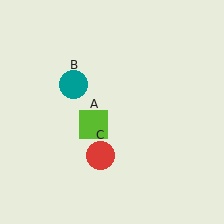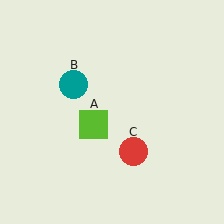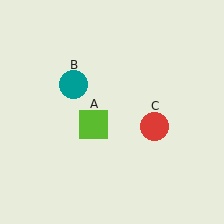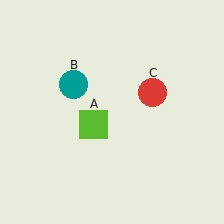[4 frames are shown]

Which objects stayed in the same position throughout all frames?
Lime square (object A) and teal circle (object B) remained stationary.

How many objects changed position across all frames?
1 object changed position: red circle (object C).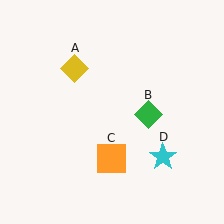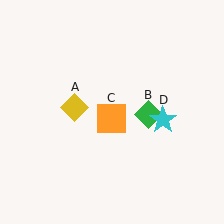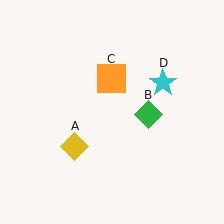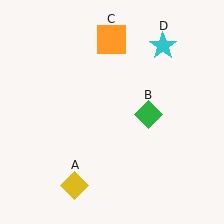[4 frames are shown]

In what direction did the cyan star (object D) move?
The cyan star (object D) moved up.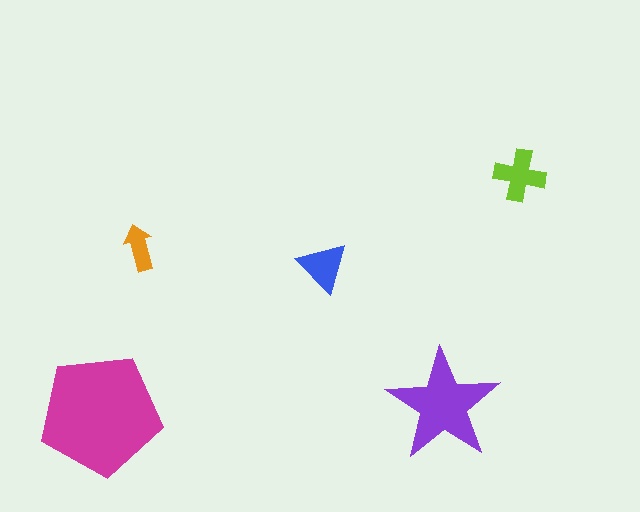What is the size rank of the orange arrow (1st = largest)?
5th.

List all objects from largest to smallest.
The magenta pentagon, the purple star, the lime cross, the blue triangle, the orange arrow.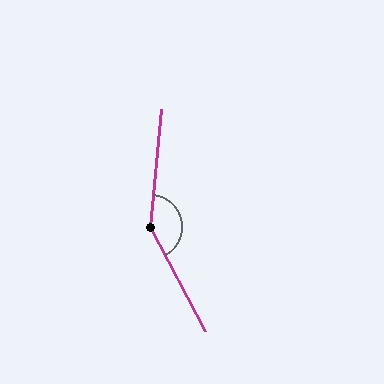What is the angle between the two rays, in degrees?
Approximately 147 degrees.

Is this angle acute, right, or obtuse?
It is obtuse.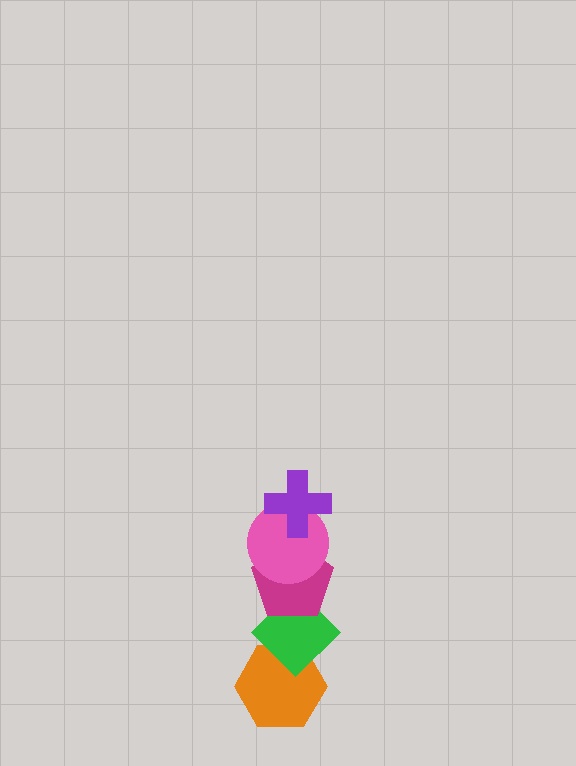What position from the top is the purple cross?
The purple cross is 1st from the top.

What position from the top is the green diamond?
The green diamond is 4th from the top.